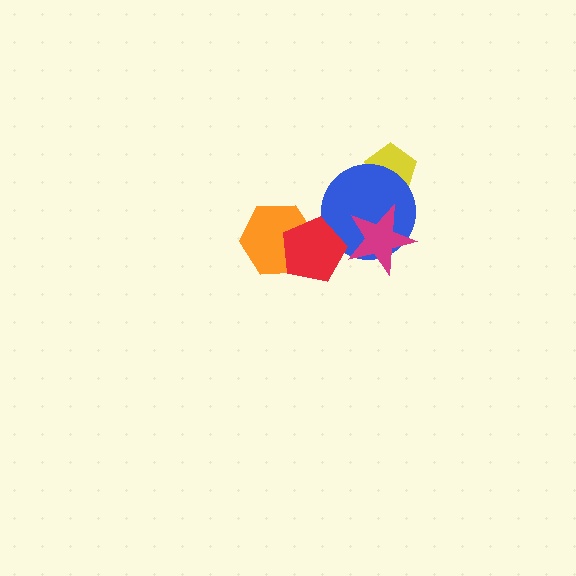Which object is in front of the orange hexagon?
The red pentagon is in front of the orange hexagon.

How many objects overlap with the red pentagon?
2 objects overlap with the red pentagon.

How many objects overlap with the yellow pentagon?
1 object overlaps with the yellow pentagon.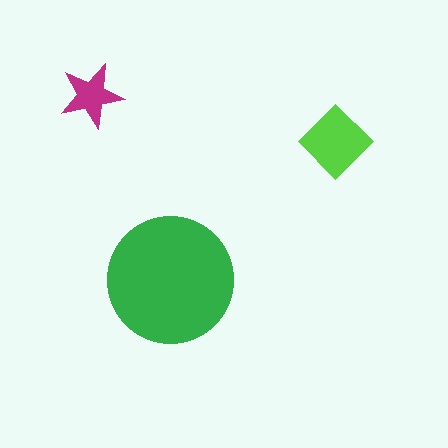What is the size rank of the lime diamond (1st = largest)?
2nd.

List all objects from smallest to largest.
The magenta star, the lime diamond, the green circle.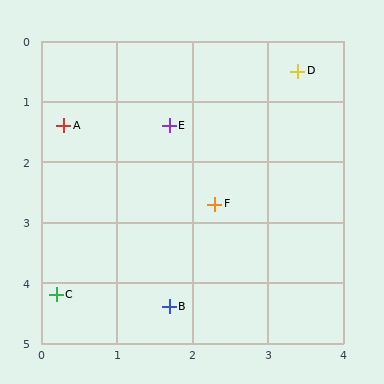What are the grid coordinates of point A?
Point A is at approximately (0.3, 1.4).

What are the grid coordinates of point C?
Point C is at approximately (0.2, 4.2).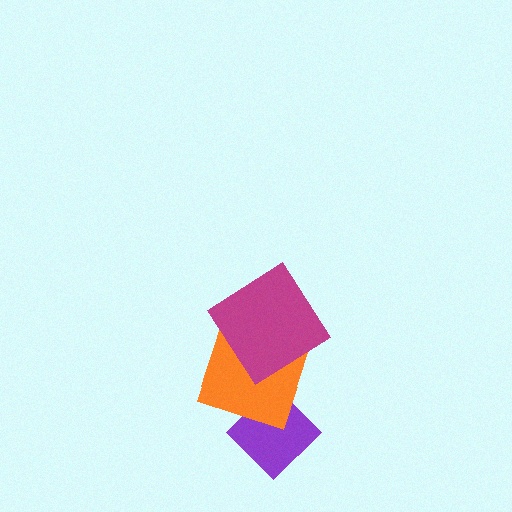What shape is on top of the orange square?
The magenta diamond is on top of the orange square.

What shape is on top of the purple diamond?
The orange square is on top of the purple diamond.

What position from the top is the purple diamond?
The purple diamond is 3rd from the top.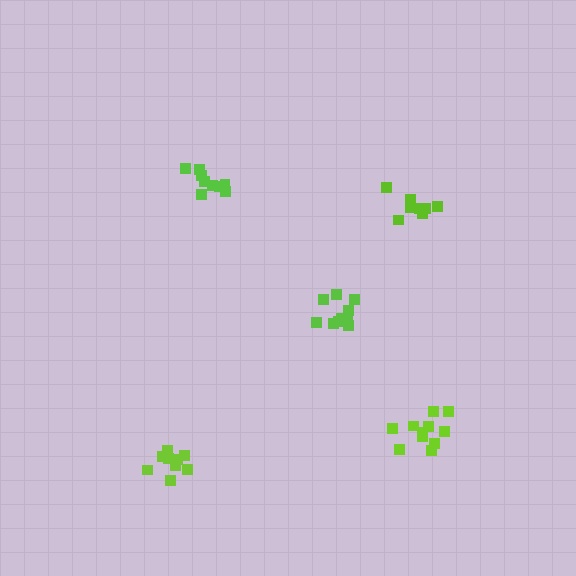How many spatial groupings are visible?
There are 5 spatial groupings.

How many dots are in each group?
Group 1: 9 dots, Group 2: 11 dots, Group 3: 9 dots, Group 4: 10 dots, Group 5: 8 dots (47 total).